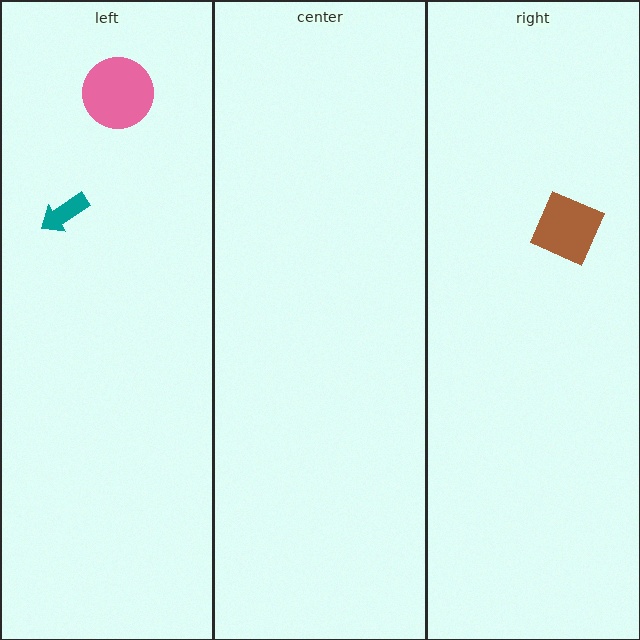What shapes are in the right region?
The brown square.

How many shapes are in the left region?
2.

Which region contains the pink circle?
The left region.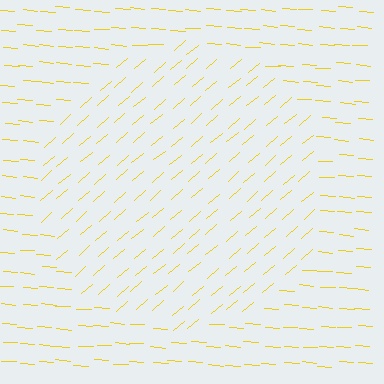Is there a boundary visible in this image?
Yes, there is a texture boundary formed by a change in line orientation.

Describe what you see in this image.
The image is filled with small yellow line segments. A circle region in the image has lines oriented differently from the surrounding lines, creating a visible texture boundary.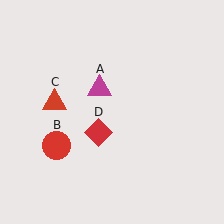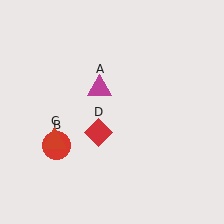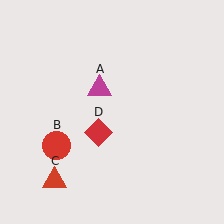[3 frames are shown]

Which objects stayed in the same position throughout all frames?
Magenta triangle (object A) and red circle (object B) and red diamond (object D) remained stationary.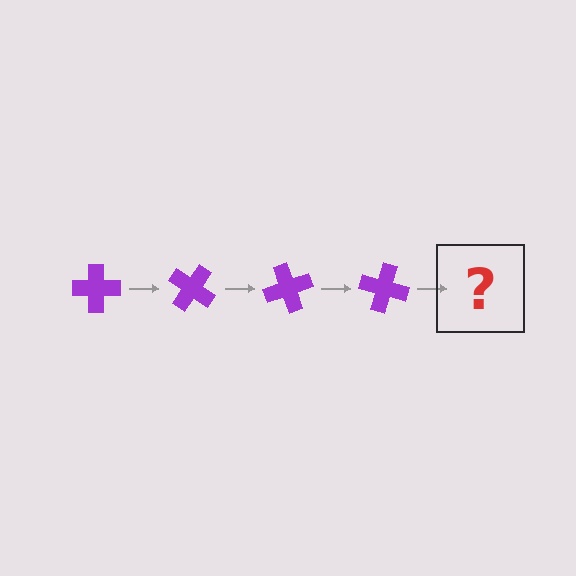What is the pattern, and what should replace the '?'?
The pattern is that the cross rotates 35 degrees each step. The '?' should be a purple cross rotated 140 degrees.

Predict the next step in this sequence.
The next step is a purple cross rotated 140 degrees.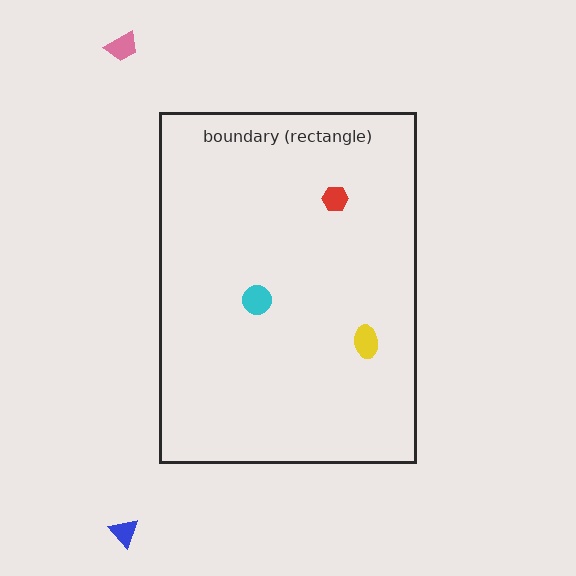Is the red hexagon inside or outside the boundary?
Inside.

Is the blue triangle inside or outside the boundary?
Outside.